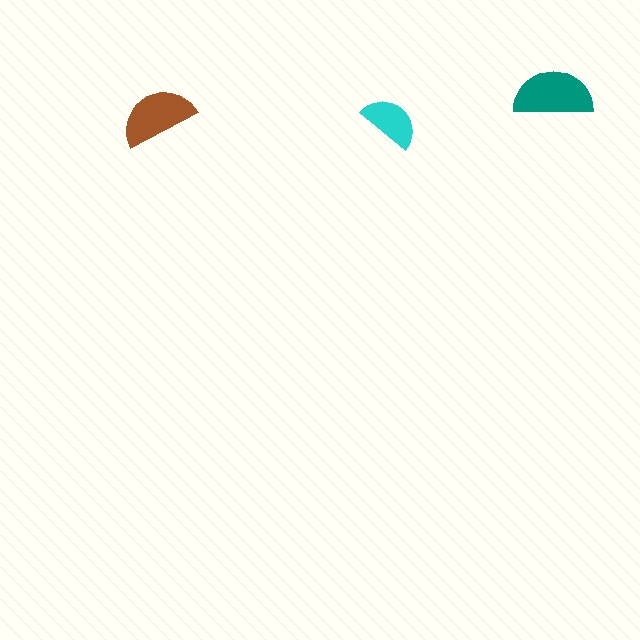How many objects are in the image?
There are 3 objects in the image.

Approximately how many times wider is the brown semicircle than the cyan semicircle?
About 1.5 times wider.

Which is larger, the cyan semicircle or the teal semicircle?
The teal one.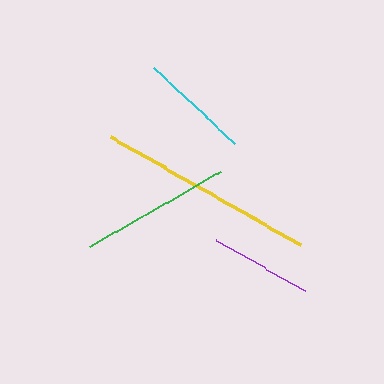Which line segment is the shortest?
The purple line is the shortest at approximately 102 pixels.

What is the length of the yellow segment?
The yellow segment is approximately 218 pixels long.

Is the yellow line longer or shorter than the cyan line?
The yellow line is longer than the cyan line.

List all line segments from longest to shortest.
From longest to shortest: yellow, green, cyan, purple.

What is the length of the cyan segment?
The cyan segment is approximately 111 pixels long.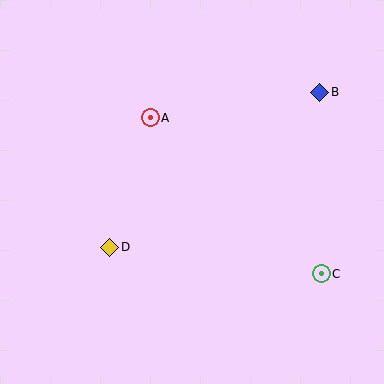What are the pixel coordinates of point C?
Point C is at (321, 274).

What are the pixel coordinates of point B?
Point B is at (320, 92).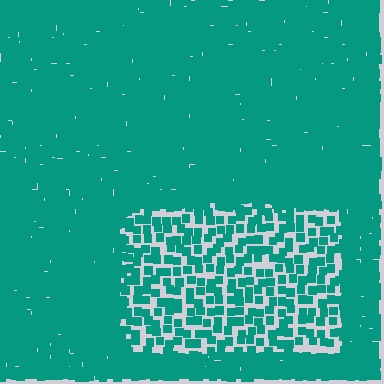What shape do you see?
I see a rectangle.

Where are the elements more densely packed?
The elements are more densely packed outside the rectangle boundary.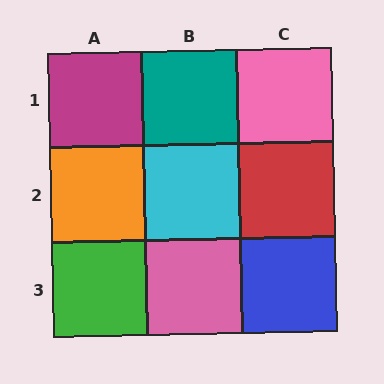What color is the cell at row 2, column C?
Red.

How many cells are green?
1 cell is green.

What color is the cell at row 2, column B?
Cyan.